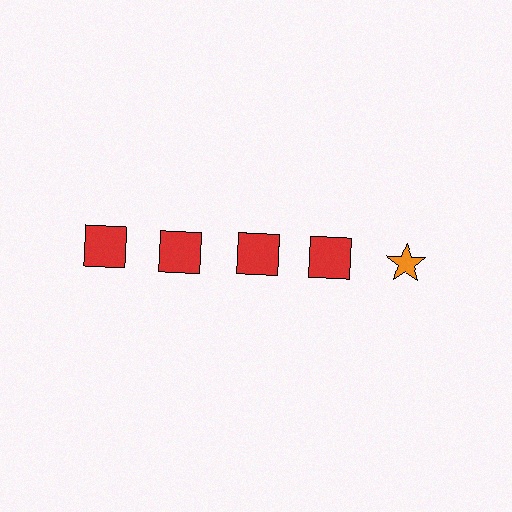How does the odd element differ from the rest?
It differs in both color (orange instead of red) and shape (star instead of square).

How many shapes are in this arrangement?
There are 5 shapes arranged in a grid pattern.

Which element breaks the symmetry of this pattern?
The orange star in the top row, rightmost column breaks the symmetry. All other shapes are red squares.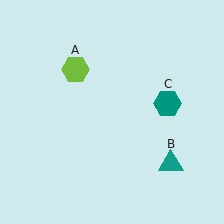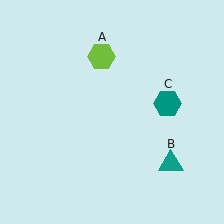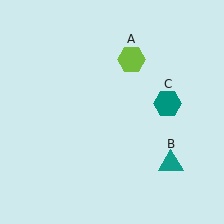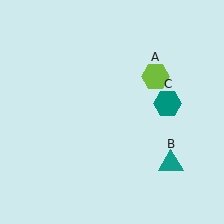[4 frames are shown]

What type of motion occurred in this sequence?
The lime hexagon (object A) rotated clockwise around the center of the scene.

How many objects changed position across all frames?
1 object changed position: lime hexagon (object A).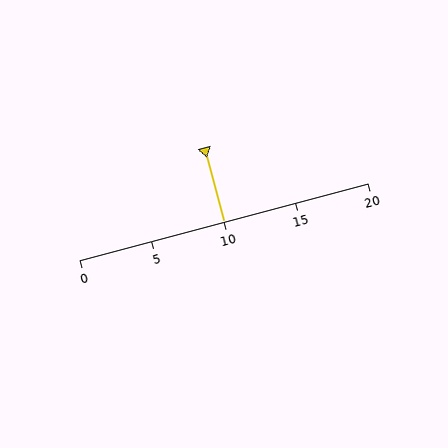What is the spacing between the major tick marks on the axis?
The major ticks are spaced 5 apart.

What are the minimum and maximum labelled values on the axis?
The axis runs from 0 to 20.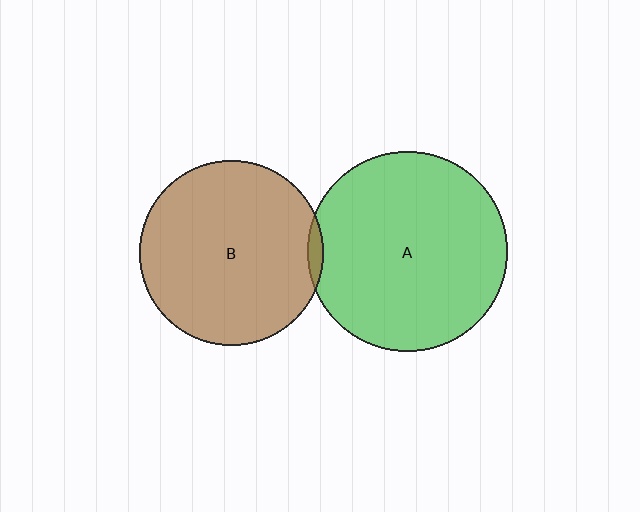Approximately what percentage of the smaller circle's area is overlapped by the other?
Approximately 5%.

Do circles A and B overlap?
Yes.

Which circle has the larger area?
Circle A (green).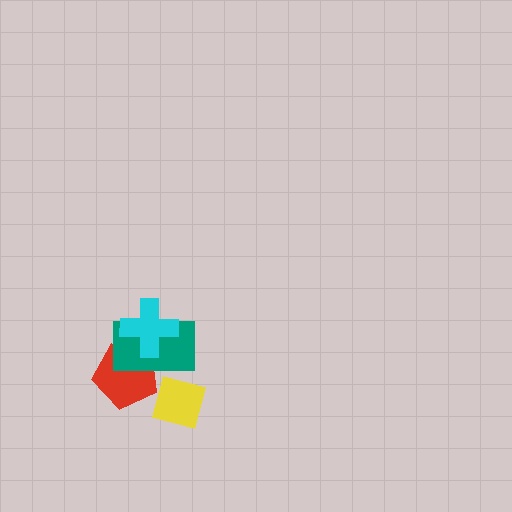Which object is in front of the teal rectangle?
The cyan cross is in front of the teal rectangle.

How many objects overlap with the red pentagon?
2 objects overlap with the red pentagon.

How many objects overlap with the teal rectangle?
3 objects overlap with the teal rectangle.